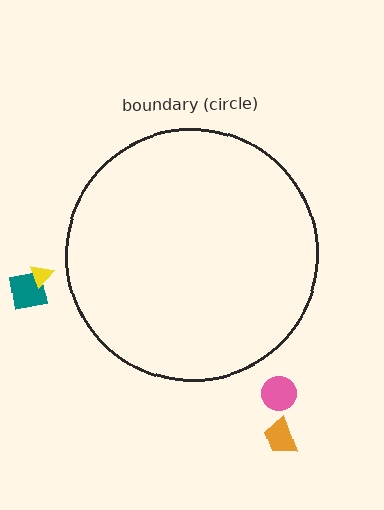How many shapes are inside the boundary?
0 inside, 4 outside.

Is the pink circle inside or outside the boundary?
Outside.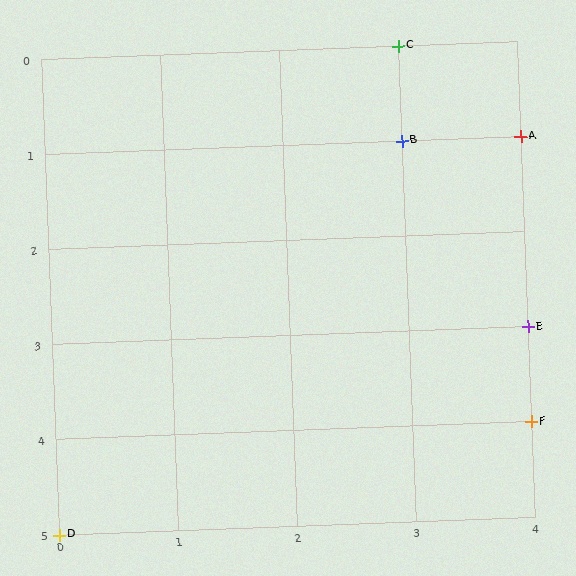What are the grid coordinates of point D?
Point D is at grid coordinates (0, 5).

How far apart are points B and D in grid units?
Points B and D are 3 columns and 4 rows apart (about 5.0 grid units diagonally).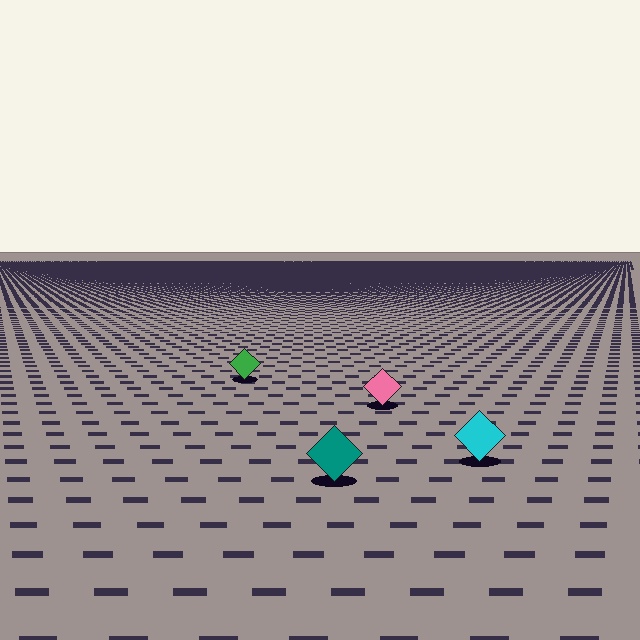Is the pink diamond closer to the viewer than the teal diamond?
No. The teal diamond is closer — you can tell from the texture gradient: the ground texture is coarser near it.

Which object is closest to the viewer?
The teal diamond is closest. The texture marks near it are larger and more spread out.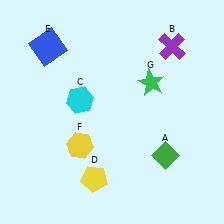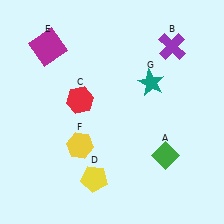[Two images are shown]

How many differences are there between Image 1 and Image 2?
There are 3 differences between the two images.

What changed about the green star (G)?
In Image 1, G is green. In Image 2, it changed to teal.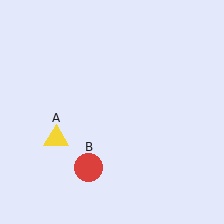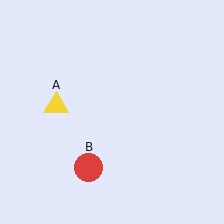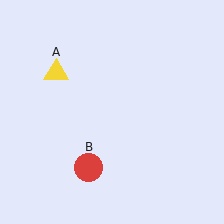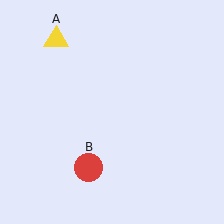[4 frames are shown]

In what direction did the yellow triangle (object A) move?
The yellow triangle (object A) moved up.